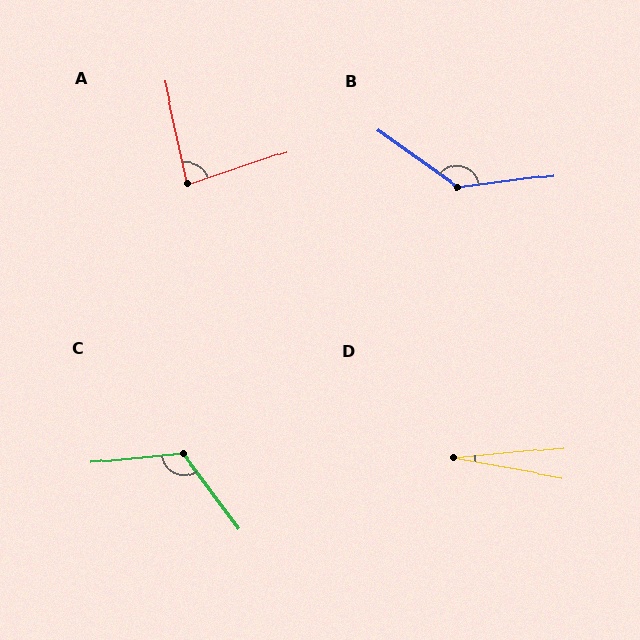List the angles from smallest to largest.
D (16°), A (84°), C (121°), B (137°).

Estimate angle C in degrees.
Approximately 121 degrees.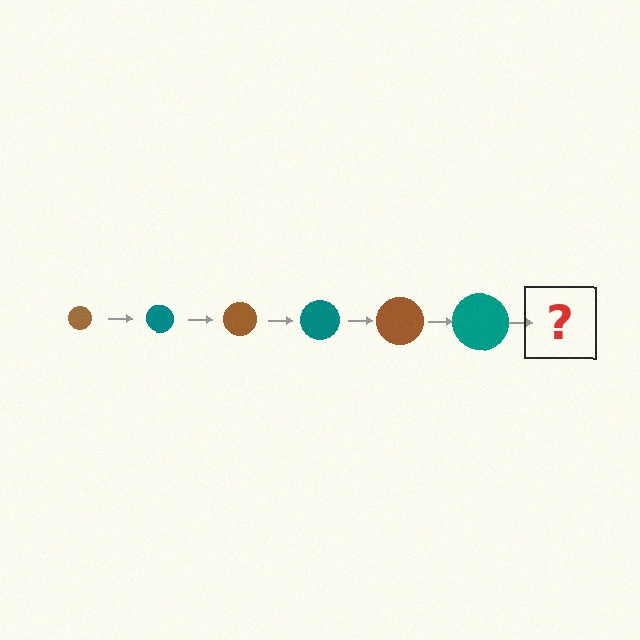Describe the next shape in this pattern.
It should be a brown circle, larger than the previous one.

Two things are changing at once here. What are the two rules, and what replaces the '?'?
The two rules are that the circle grows larger each step and the color cycles through brown and teal. The '?' should be a brown circle, larger than the previous one.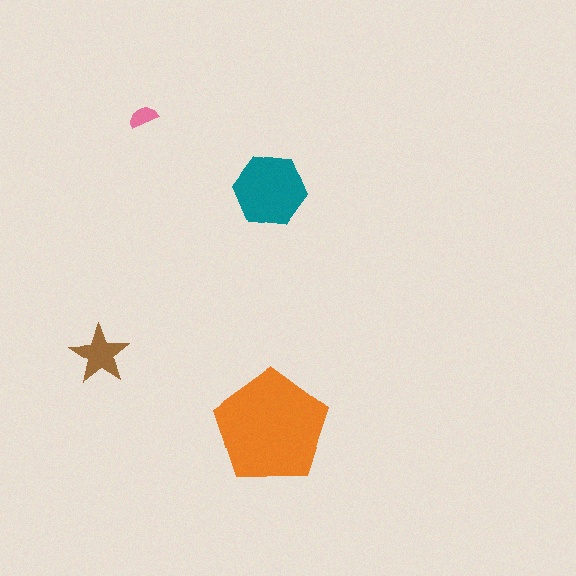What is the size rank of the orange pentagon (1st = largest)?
1st.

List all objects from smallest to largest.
The pink semicircle, the brown star, the teal hexagon, the orange pentagon.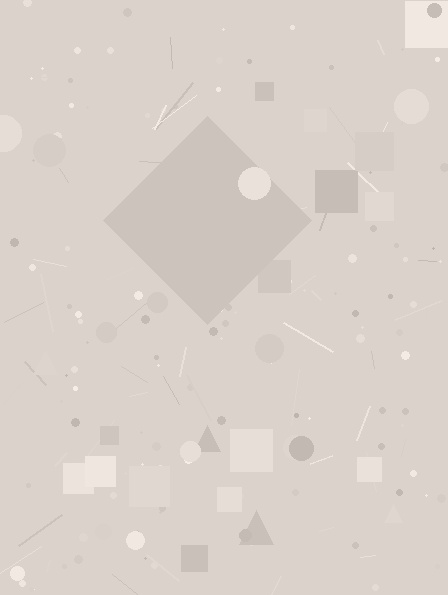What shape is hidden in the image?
A diamond is hidden in the image.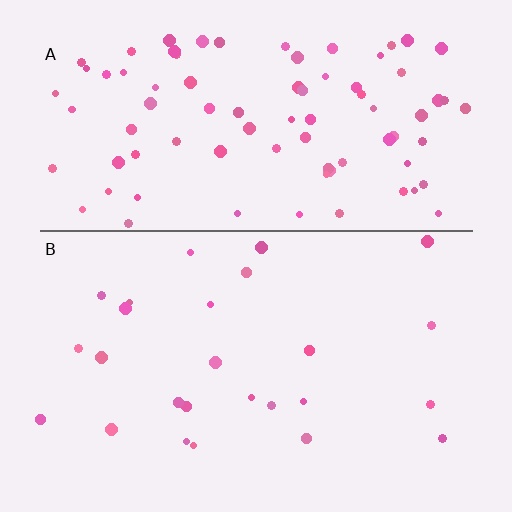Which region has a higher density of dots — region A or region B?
A (the top).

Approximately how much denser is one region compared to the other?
Approximately 3.4× — region A over region B.